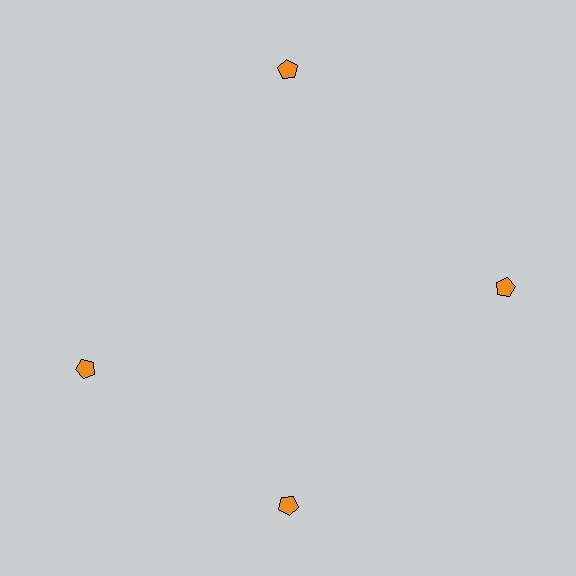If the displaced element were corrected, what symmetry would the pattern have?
It would have 4-fold rotational symmetry — the pattern would map onto itself every 90 degrees.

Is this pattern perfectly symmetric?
No. The 4 orange pentagons are arranged in a ring, but one element near the 9 o'clock position is rotated out of alignment along the ring, breaking the 4-fold rotational symmetry.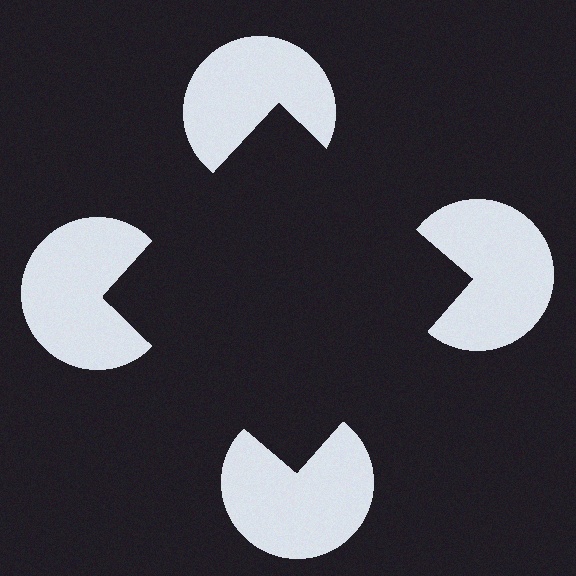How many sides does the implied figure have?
4 sides.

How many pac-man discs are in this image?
There are 4 — one at each vertex of the illusory square.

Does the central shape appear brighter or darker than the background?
It typically appears slightly darker than the background, even though no actual brightness change is drawn.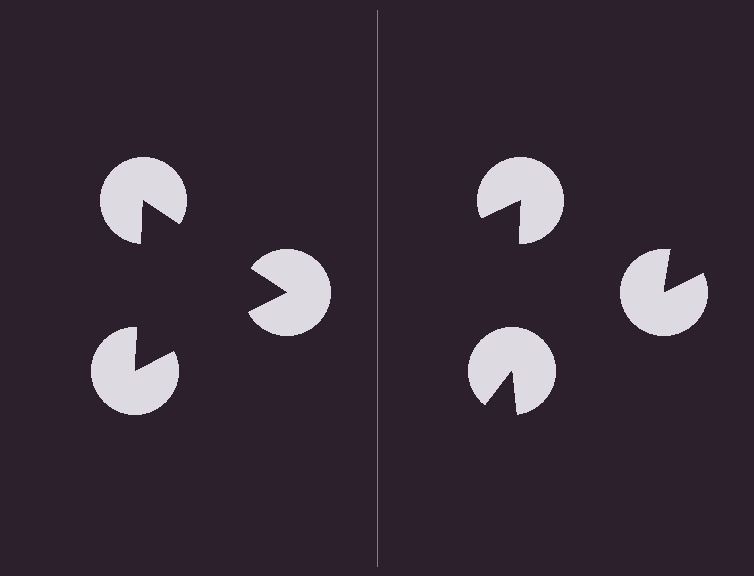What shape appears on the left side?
An illusory triangle.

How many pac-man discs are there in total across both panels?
6 — 3 on each side.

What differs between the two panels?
The pac-man discs are positioned identically on both sides; only the wedge orientations differ. On the left they align to a triangle; on the right they are misaligned.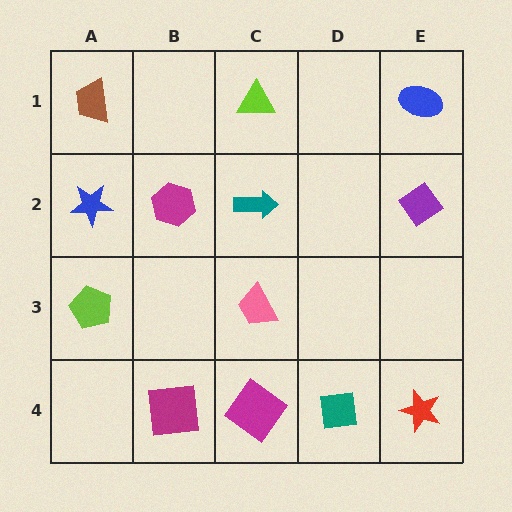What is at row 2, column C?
A teal arrow.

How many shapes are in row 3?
2 shapes.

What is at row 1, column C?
A lime triangle.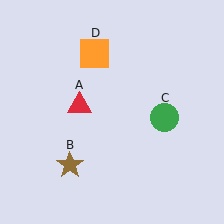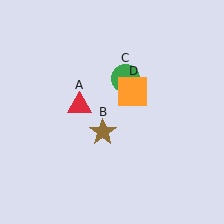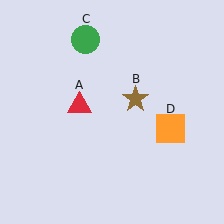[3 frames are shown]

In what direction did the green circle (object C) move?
The green circle (object C) moved up and to the left.